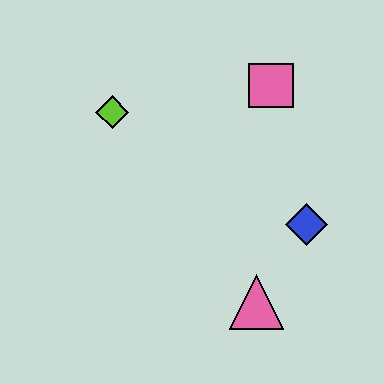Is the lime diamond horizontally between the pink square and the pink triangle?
No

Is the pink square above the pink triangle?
Yes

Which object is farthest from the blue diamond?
The lime diamond is farthest from the blue diamond.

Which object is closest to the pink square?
The blue diamond is closest to the pink square.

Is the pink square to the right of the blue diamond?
No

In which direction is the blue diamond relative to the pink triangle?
The blue diamond is above the pink triangle.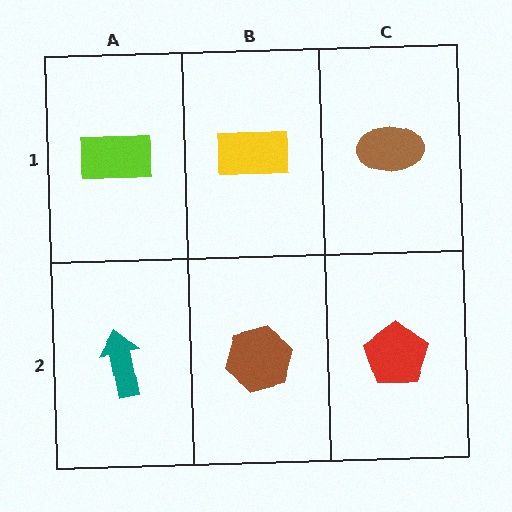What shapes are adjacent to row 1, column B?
A brown hexagon (row 2, column B), a lime rectangle (row 1, column A), a brown ellipse (row 1, column C).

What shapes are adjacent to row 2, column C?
A brown ellipse (row 1, column C), a brown hexagon (row 2, column B).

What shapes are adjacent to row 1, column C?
A red pentagon (row 2, column C), a yellow rectangle (row 1, column B).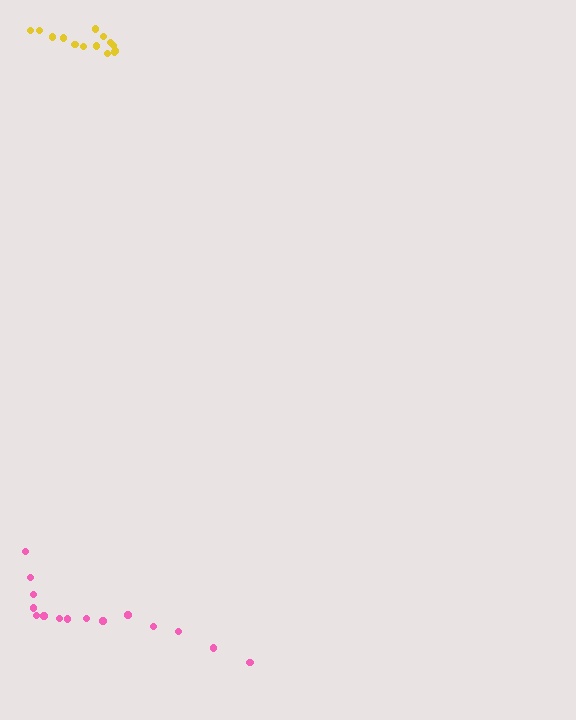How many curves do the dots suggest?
There are 2 distinct paths.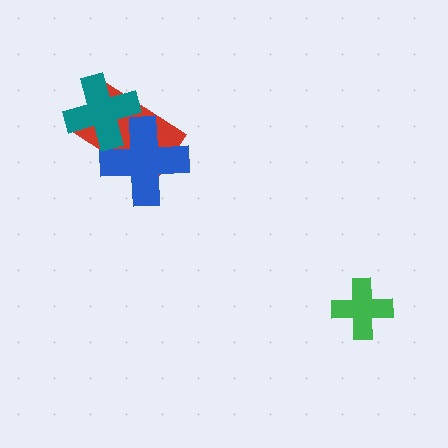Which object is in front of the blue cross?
The teal cross is in front of the blue cross.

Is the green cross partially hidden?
No, no other shape covers it.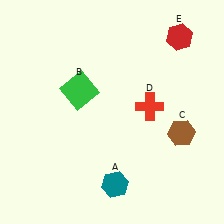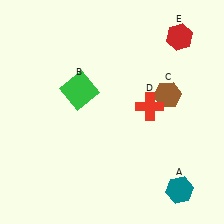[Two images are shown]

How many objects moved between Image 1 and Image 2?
2 objects moved between the two images.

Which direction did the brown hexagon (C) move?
The brown hexagon (C) moved up.